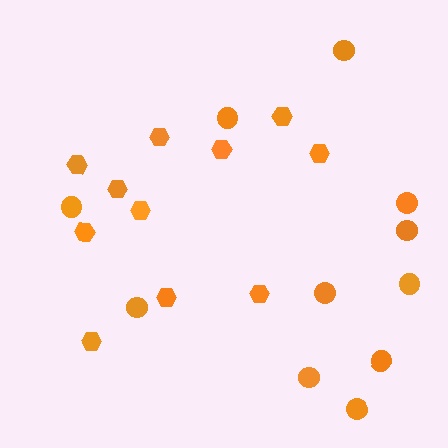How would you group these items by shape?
There are 2 groups: one group of hexagons (11) and one group of circles (11).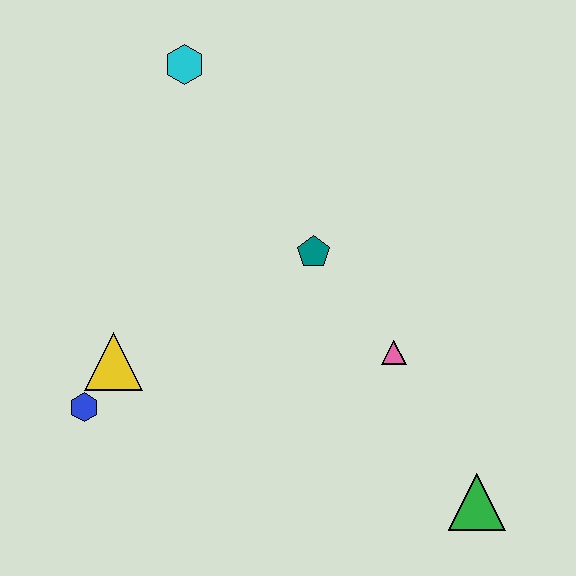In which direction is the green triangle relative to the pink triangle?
The green triangle is below the pink triangle.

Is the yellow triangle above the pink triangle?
No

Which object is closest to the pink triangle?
The teal pentagon is closest to the pink triangle.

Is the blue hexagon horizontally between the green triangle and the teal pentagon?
No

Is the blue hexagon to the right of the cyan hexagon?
No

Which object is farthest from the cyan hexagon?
The green triangle is farthest from the cyan hexagon.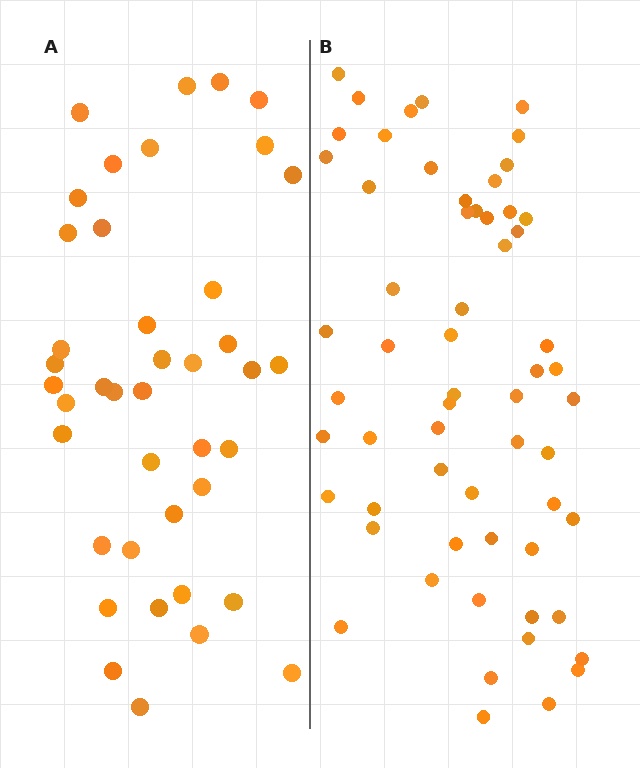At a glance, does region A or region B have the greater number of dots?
Region B (the right region) has more dots.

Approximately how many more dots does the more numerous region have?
Region B has approximately 20 more dots than region A.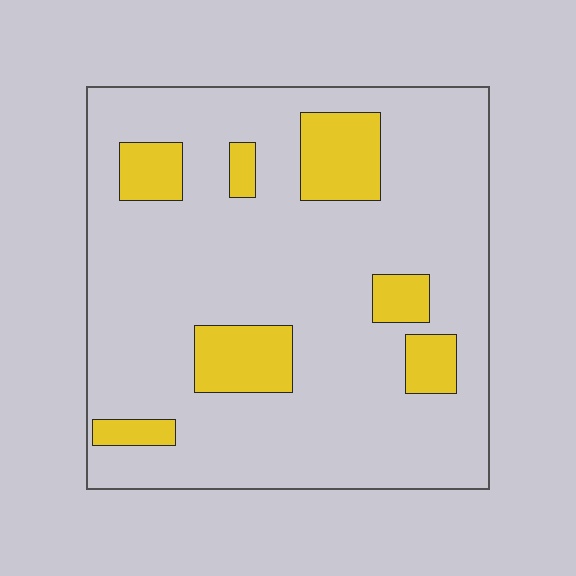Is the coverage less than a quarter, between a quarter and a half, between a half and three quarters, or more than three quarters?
Less than a quarter.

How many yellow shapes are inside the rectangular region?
7.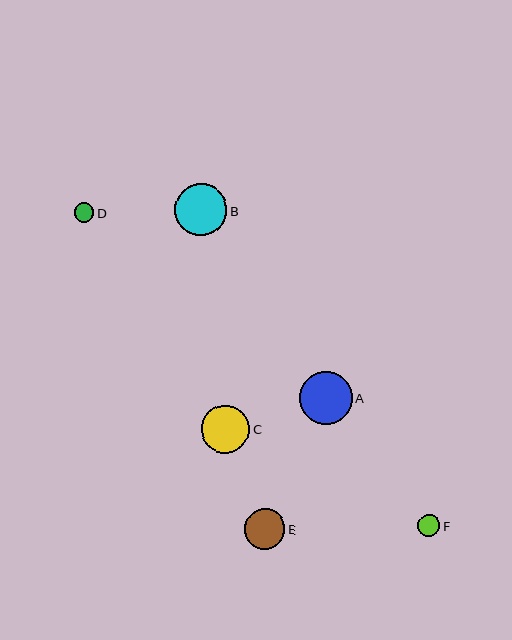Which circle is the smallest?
Circle D is the smallest with a size of approximately 19 pixels.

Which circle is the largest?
Circle A is the largest with a size of approximately 53 pixels.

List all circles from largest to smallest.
From largest to smallest: A, B, C, E, F, D.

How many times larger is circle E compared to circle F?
Circle E is approximately 1.9 times the size of circle F.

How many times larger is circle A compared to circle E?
Circle A is approximately 1.3 times the size of circle E.